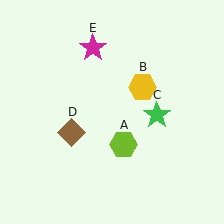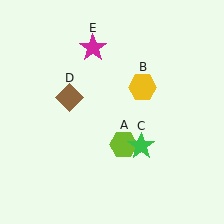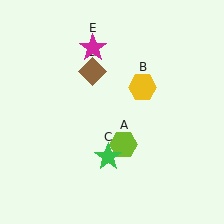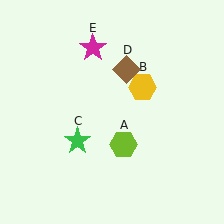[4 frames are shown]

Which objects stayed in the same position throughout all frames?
Lime hexagon (object A) and yellow hexagon (object B) and magenta star (object E) remained stationary.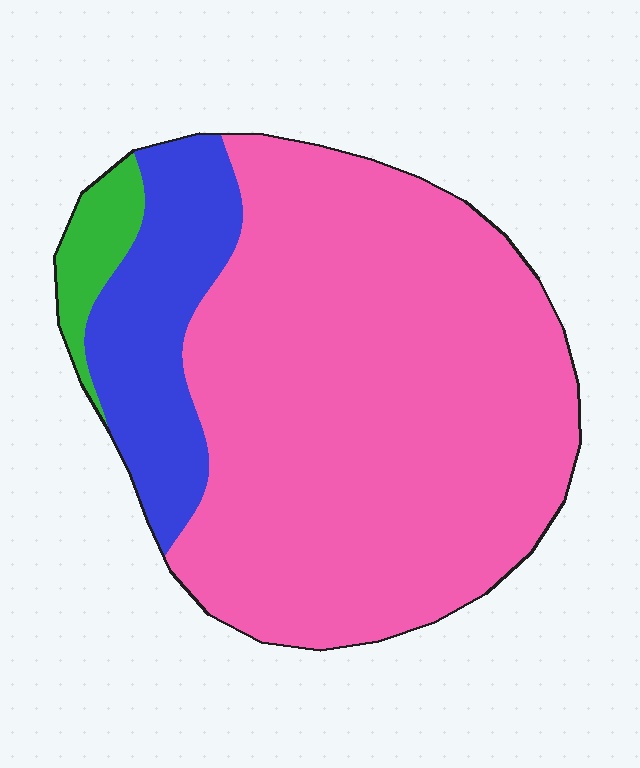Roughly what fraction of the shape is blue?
Blue covers roughly 20% of the shape.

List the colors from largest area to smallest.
From largest to smallest: pink, blue, green.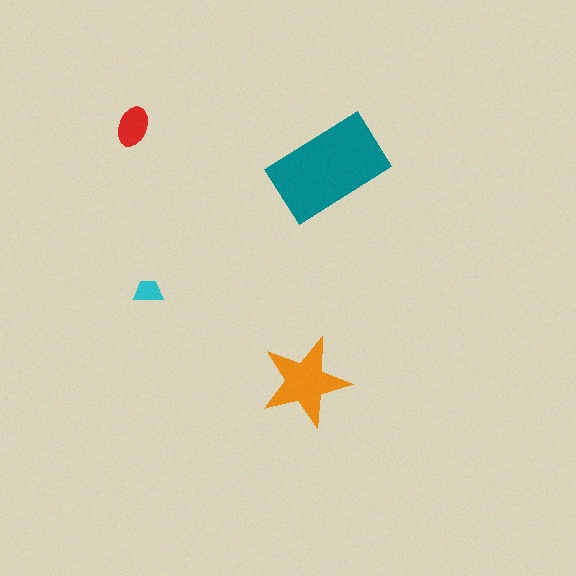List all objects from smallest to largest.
The cyan trapezoid, the red ellipse, the orange star, the teal rectangle.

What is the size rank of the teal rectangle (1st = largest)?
1st.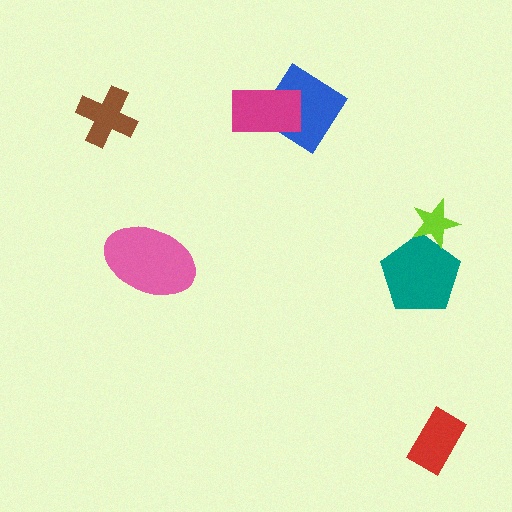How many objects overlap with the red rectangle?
0 objects overlap with the red rectangle.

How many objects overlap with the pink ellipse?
0 objects overlap with the pink ellipse.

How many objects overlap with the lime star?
1 object overlaps with the lime star.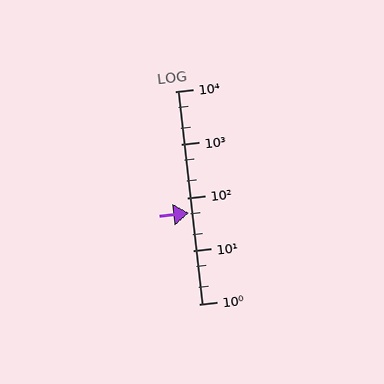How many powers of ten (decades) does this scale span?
The scale spans 4 decades, from 1 to 10000.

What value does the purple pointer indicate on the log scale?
The pointer indicates approximately 52.